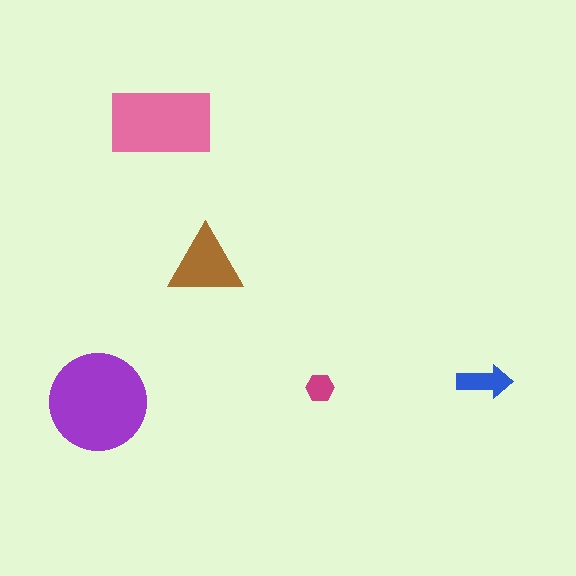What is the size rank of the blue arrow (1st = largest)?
4th.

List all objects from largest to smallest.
The purple circle, the pink rectangle, the brown triangle, the blue arrow, the magenta hexagon.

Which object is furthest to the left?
The purple circle is leftmost.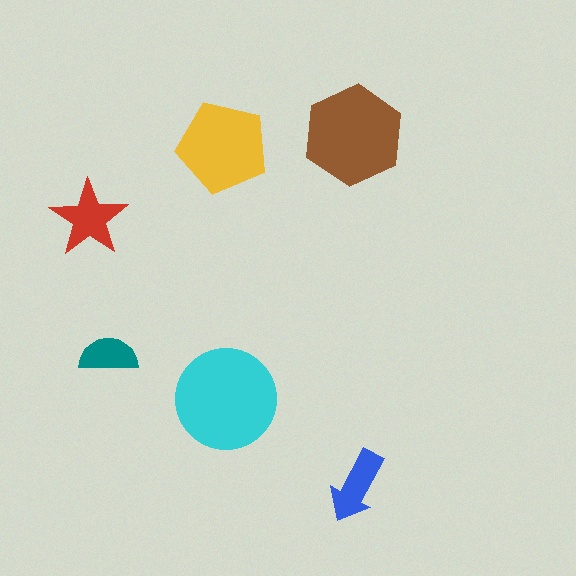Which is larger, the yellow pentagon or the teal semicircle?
The yellow pentagon.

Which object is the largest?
The cyan circle.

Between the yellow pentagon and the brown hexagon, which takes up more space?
The brown hexagon.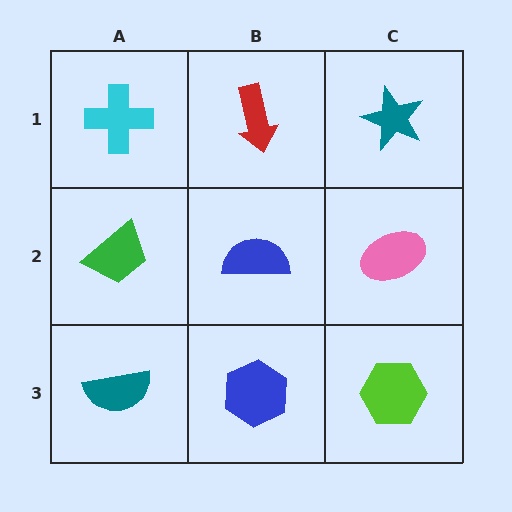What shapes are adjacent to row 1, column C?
A pink ellipse (row 2, column C), a red arrow (row 1, column B).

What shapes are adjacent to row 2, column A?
A cyan cross (row 1, column A), a teal semicircle (row 3, column A), a blue semicircle (row 2, column B).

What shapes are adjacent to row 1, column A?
A green trapezoid (row 2, column A), a red arrow (row 1, column B).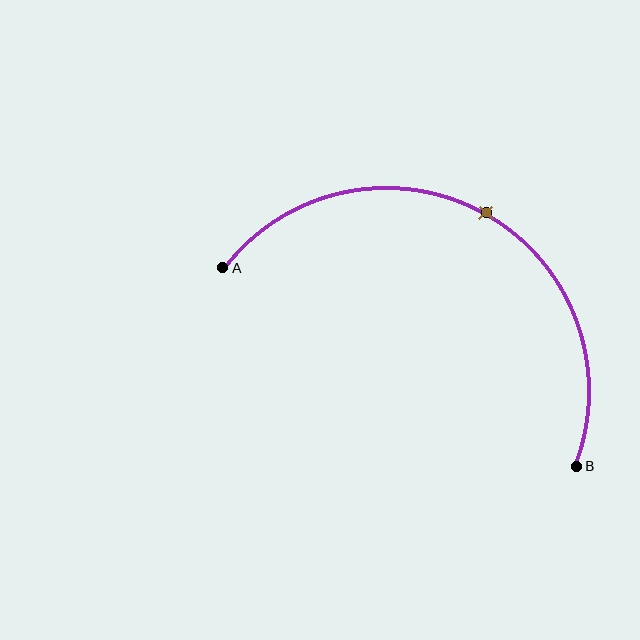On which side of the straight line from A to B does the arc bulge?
The arc bulges above the straight line connecting A and B.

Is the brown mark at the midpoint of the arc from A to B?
Yes. The brown mark lies on the arc at equal arc-length from both A and B — it is the arc midpoint.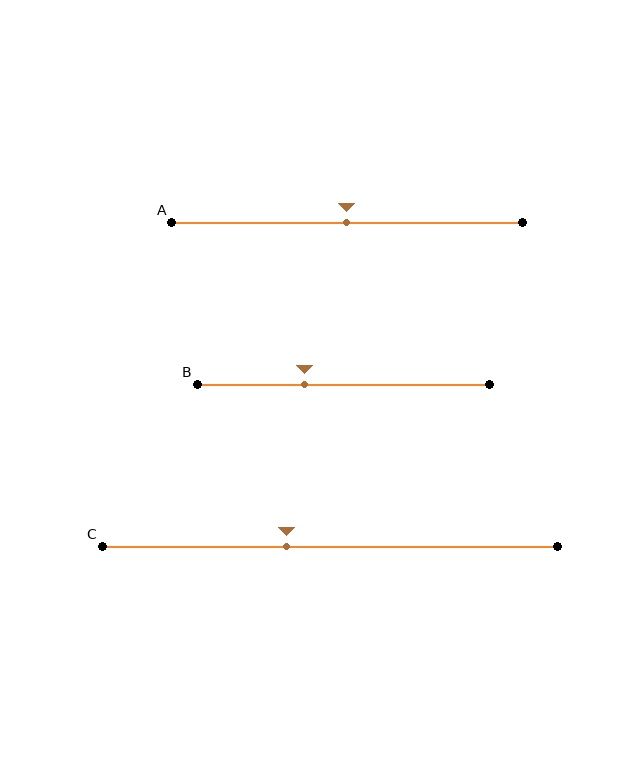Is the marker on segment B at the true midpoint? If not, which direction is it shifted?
No, the marker on segment B is shifted to the left by about 13% of the segment length.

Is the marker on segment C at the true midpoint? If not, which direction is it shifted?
No, the marker on segment C is shifted to the left by about 9% of the segment length.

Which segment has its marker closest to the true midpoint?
Segment A has its marker closest to the true midpoint.